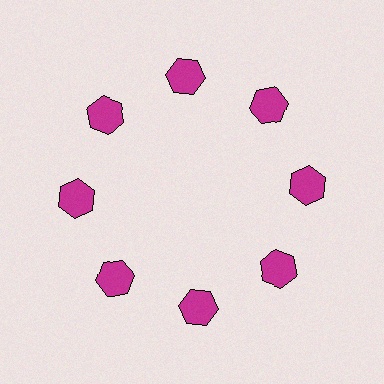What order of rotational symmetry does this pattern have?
This pattern has 8-fold rotational symmetry.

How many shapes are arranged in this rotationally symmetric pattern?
There are 8 shapes, arranged in 8 groups of 1.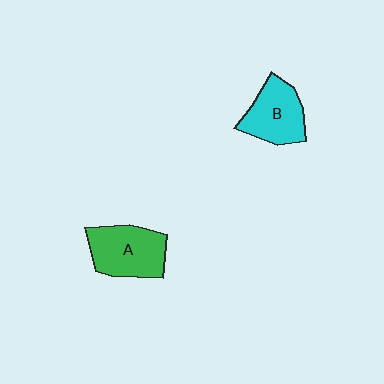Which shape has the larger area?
Shape A (green).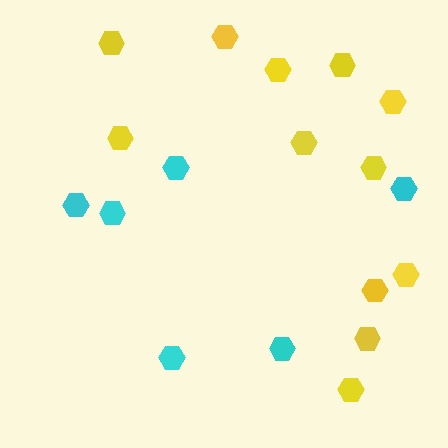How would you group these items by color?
There are 2 groups: one group of cyan hexagons (6) and one group of yellow hexagons (12).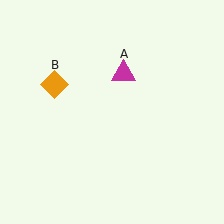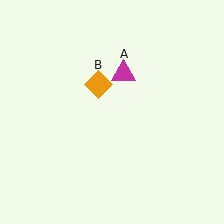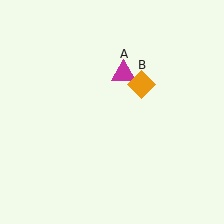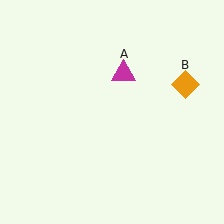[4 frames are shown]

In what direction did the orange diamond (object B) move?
The orange diamond (object B) moved right.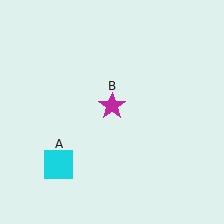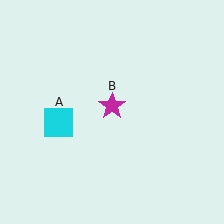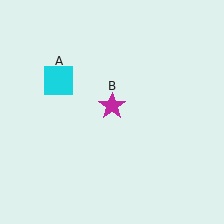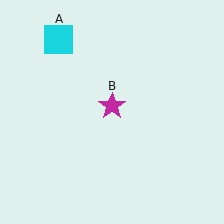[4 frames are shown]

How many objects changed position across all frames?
1 object changed position: cyan square (object A).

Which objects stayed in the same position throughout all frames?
Magenta star (object B) remained stationary.